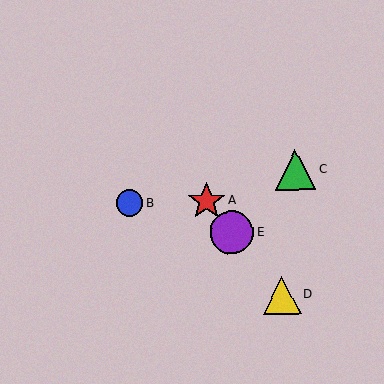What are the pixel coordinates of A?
Object A is at (207, 201).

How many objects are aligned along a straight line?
3 objects (A, D, E) are aligned along a straight line.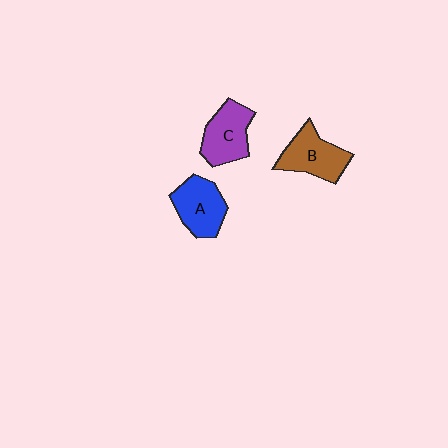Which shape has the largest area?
Shape B (brown).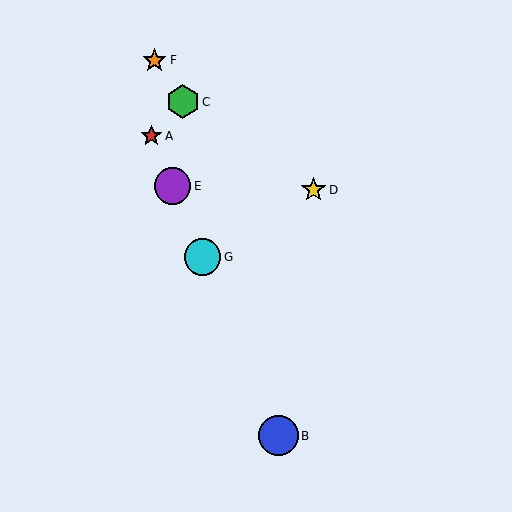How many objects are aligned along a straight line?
4 objects (A, B, E, G) are aligned along a straight line.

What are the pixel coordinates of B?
Object B is at (279, 436).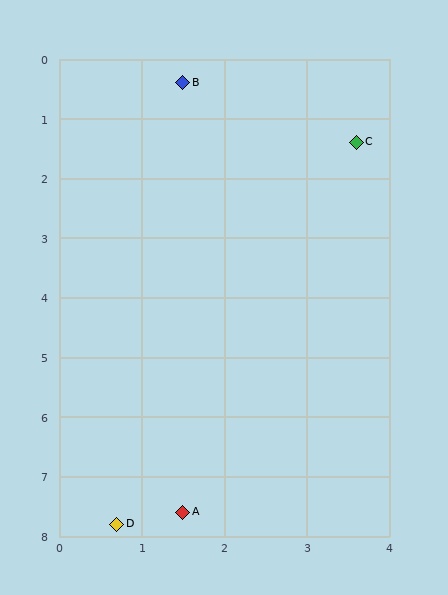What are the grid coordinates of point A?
Point A is at approximately (1.5, 7.6).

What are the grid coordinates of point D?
Point D is at approximately (0.7, 7.8).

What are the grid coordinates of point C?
Point C is at approximately (3.6, 1.4).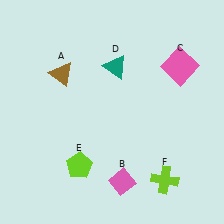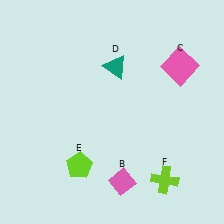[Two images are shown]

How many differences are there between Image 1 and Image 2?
There is 1 difference between the two images.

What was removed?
The brown triangle (A) was removed in Image 2.